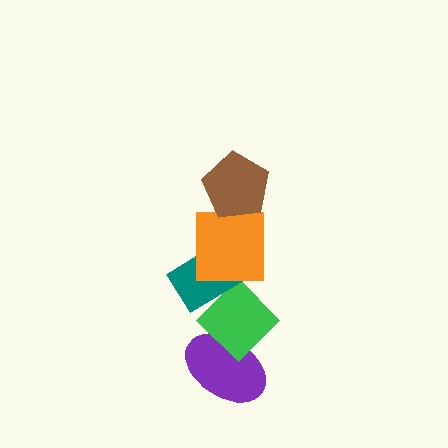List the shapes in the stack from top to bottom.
From top to bottom: the brown pentagon, the orange square, the teal rectangle, the green diamond, the purple ellipse.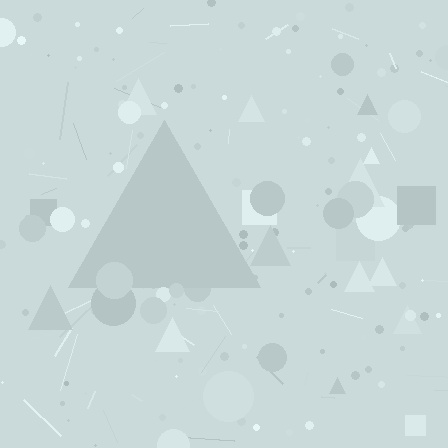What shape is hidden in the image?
A triangle is hidden in the image.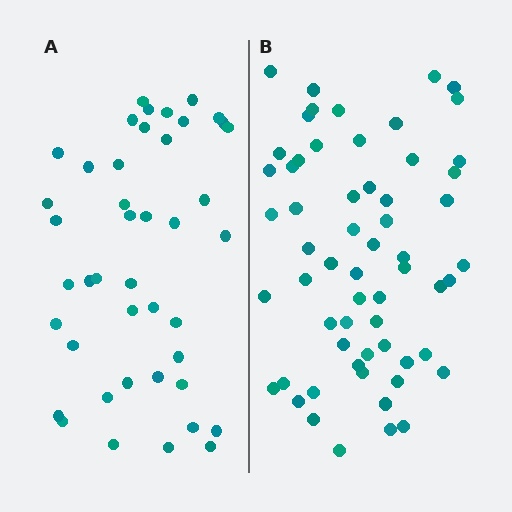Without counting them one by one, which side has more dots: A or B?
Region B (the right region) has more dots.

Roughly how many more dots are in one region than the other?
Region B has approximately 15 more dots than region A.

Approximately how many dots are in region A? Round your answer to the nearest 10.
About 40 dots. (The exact count is 43, which rounds to 40.)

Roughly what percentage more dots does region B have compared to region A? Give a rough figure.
About 40% more.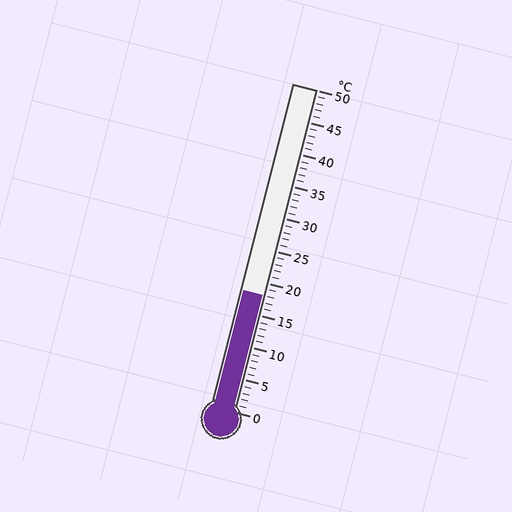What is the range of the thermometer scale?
The thermometer scale ranges from 0°C to 50°C.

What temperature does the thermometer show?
The thermometer shows approximately 18°C.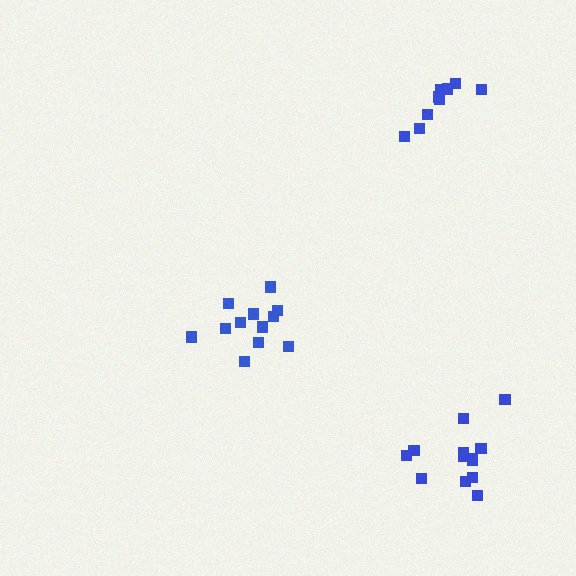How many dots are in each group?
Group 1: 12 dots, Group 2: 13 dots, Group 3: 9 dots (34 total).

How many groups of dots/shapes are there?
There are 3 groups.